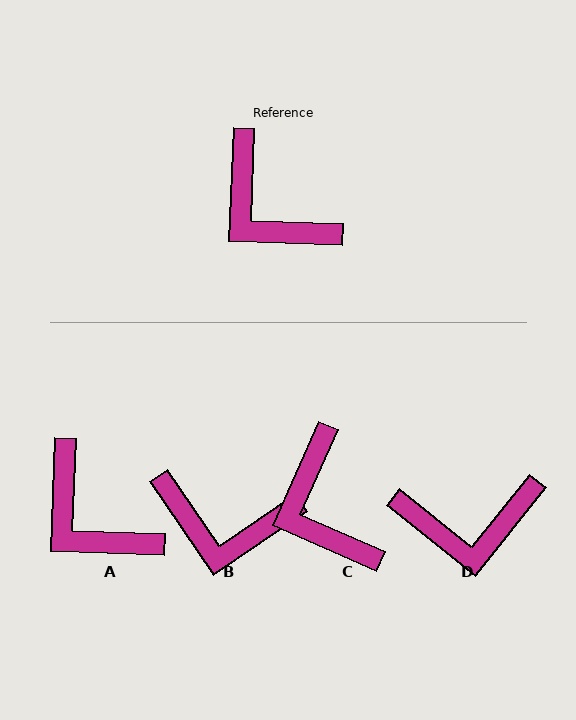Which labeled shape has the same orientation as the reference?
A.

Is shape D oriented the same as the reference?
No, it is off by about 53 degrees.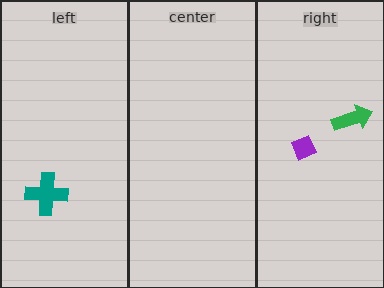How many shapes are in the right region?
2.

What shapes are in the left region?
The teal cross.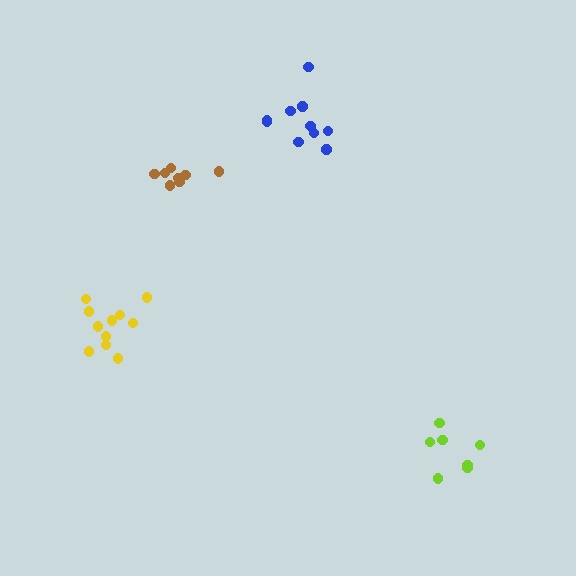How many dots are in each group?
Group 1: 7 dots, Group 2: 10 dots, Group 3: 11 dots, Group 4: 9 dots (37 total).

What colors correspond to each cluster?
The clusters are colored: lime, blue, yellow, brown.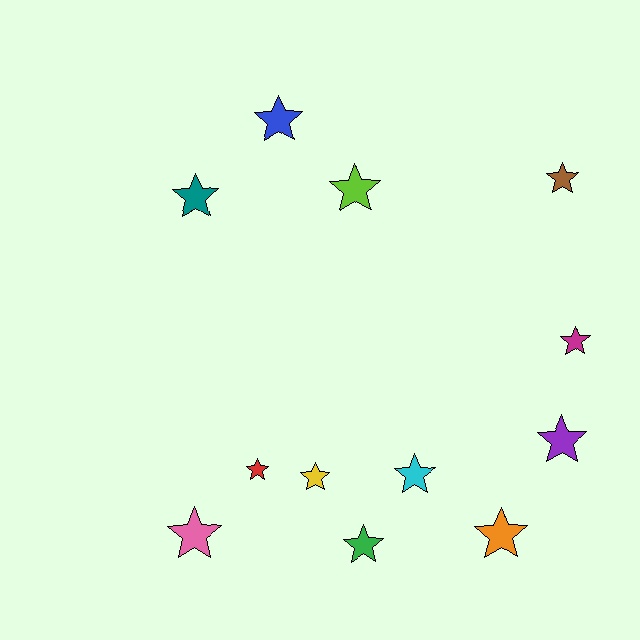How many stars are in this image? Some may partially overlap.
There are 12 stars.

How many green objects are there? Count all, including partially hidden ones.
There is 1 green object.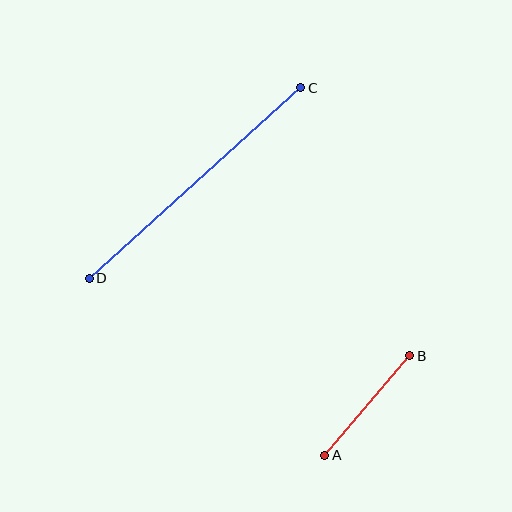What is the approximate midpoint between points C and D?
The midpoint is at approximately (195, 183) pixels.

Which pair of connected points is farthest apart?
Points C and D are farthest apart.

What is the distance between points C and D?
The distance is approximately 285 pixels.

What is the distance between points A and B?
The distance is approximately 131 pixels.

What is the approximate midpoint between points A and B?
The midpoint is at approximately (367, 405) pixels.